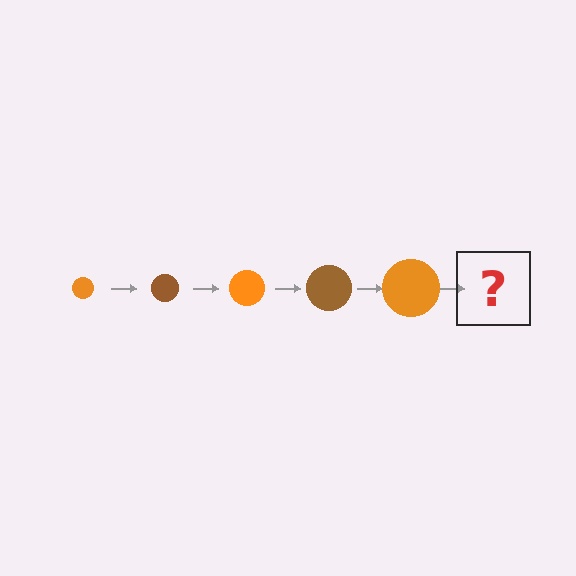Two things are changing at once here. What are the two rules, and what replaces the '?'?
The two rules are that the circle grows larger each step and the color cycles through orange and brown. The '?' should be a brown circle, larger than the previous one.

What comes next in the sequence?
The next element should be a brown circle, larger than the previous one.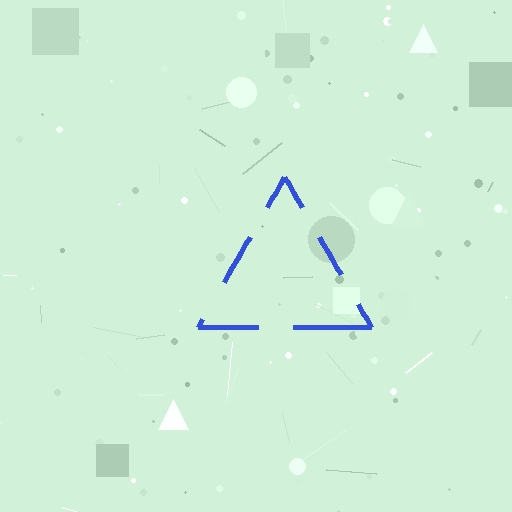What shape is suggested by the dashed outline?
The dashed outline suggests a triangle.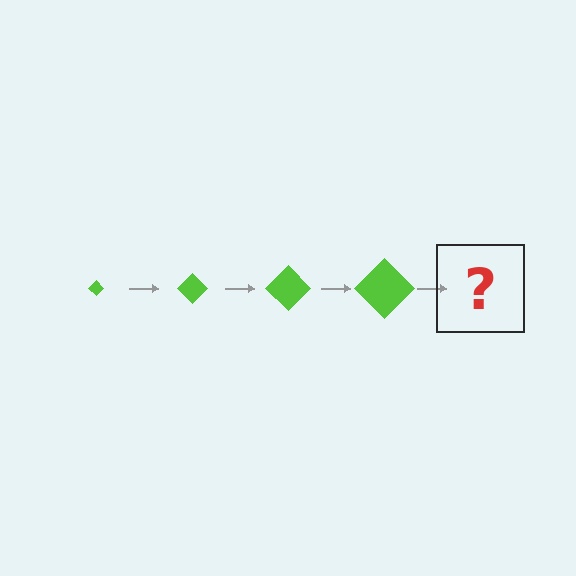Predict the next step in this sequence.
The next step is a lime diamond, larger than the previous one.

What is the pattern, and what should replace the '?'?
The pattern is that the diamond gets progressively larger each step. The '?' should be a lime diamond, larger than the previous one.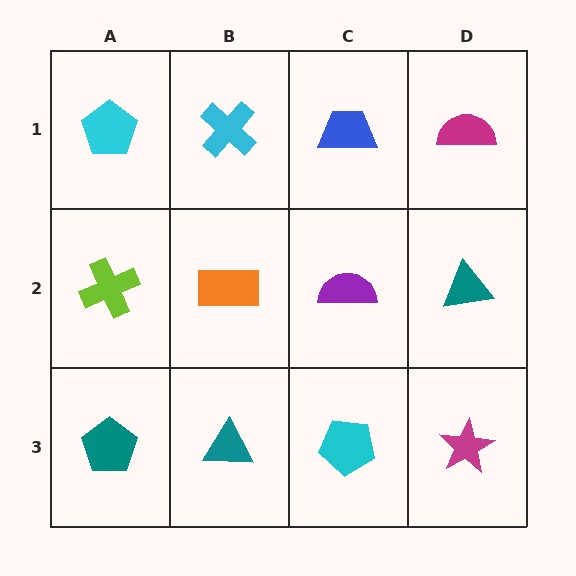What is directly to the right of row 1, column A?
A cyan cross.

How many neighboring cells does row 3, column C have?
3.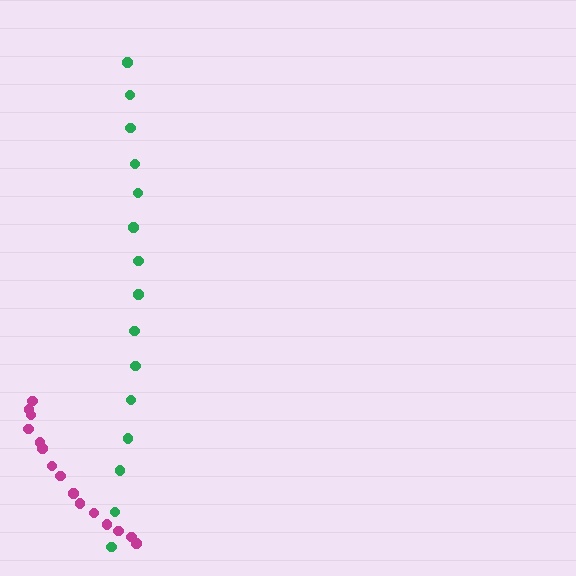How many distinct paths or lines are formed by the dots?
There are 2 distinct paths.